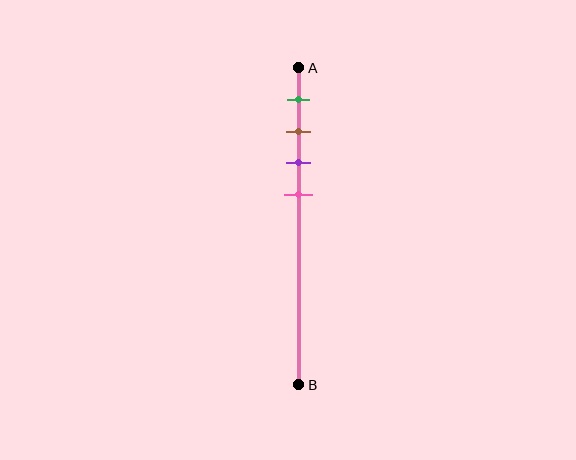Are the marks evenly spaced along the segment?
Yes, the marks are approximately evenly spaced.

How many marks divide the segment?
There are 4 marks dividing the segment.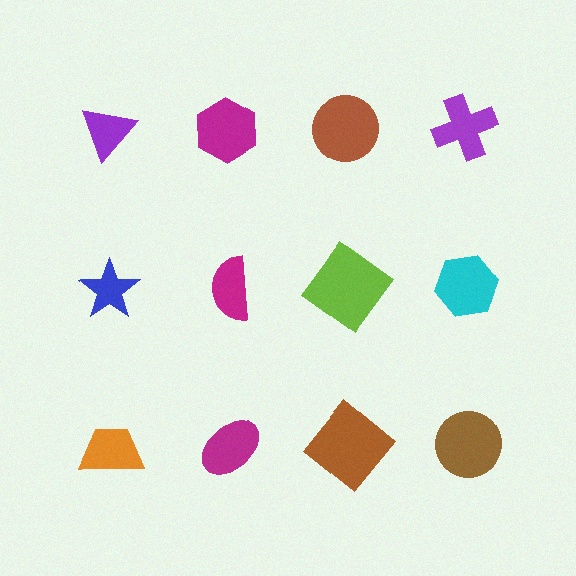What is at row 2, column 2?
A magenta semicircle.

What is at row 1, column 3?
A brown circle.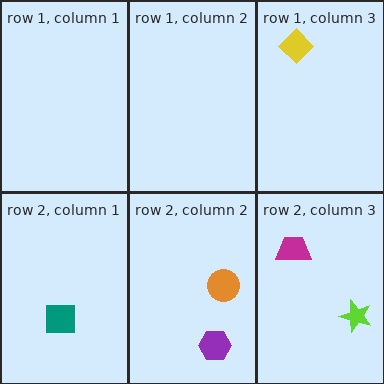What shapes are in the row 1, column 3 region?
The yellow diamond.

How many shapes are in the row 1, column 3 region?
1.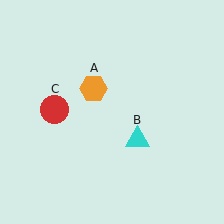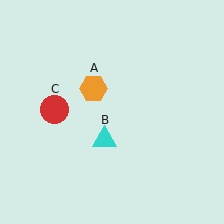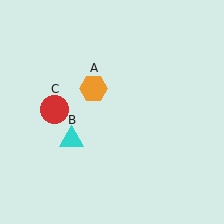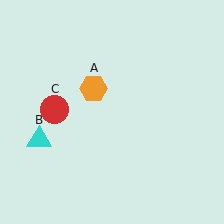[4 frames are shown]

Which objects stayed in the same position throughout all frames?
Orange hexagon (object A) and red circle (object C) remained stationary.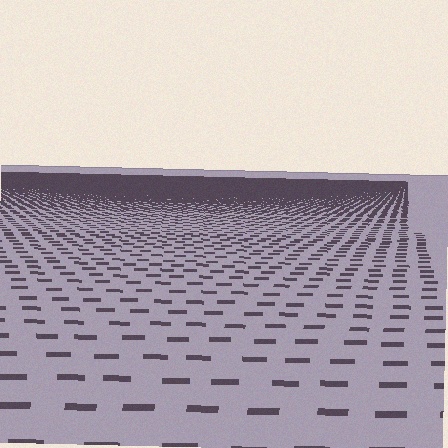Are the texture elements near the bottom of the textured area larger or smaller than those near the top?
Larger. Near the bottom, elements are closer to the viewer and appear at a bigger on-screen size.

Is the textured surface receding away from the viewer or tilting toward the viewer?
The surface is receding away from the viewer. Texture elements get smaller and denser toward the top.